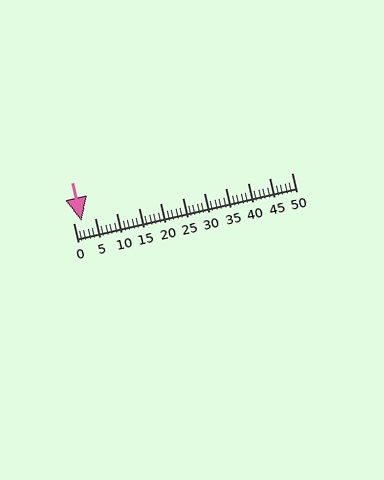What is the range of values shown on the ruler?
The ruler shows values from 0 to 50.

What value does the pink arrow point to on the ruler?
The pink arrow points to approximately 2.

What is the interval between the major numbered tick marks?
The major tick marks are spaced 5 units apart.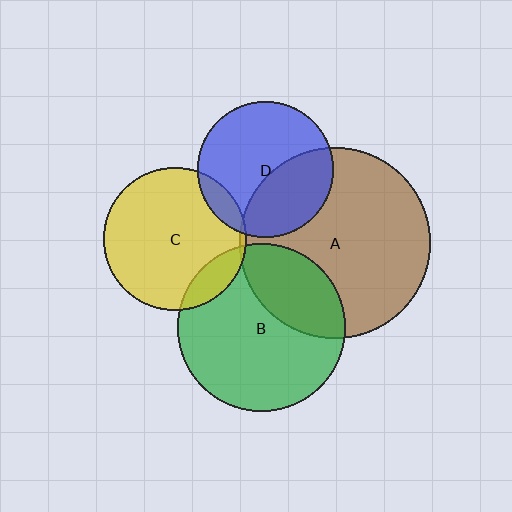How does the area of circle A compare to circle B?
Approximately 1.3 times.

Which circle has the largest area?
Circle A (brown).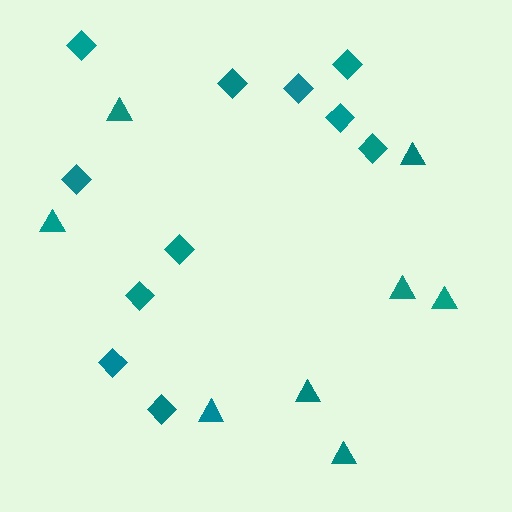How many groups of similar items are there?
There are 2 groups: one group of diamonds (11) and one group of triangles (8).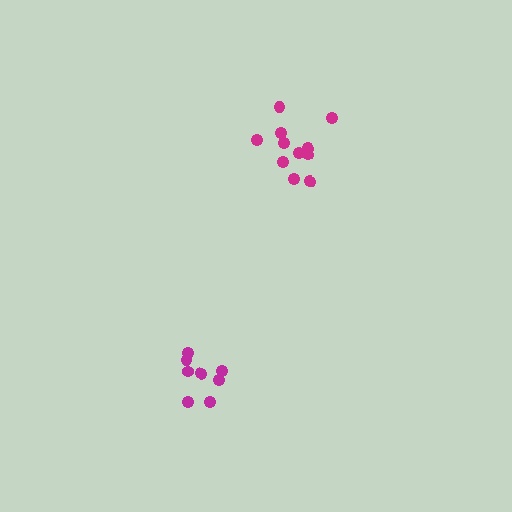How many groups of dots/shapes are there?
There are 2 groups.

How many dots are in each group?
Group 1: 11 dots, Group 2: 8 dots (19 total).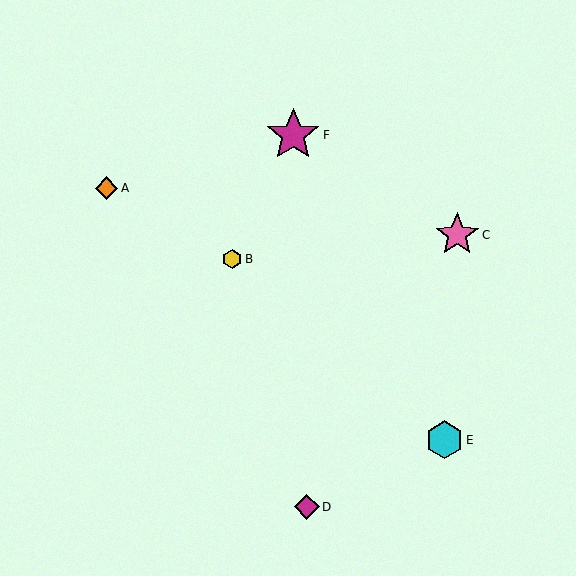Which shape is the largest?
The magenta star (labeled F) is the largest.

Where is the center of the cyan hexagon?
The center of the cyan hexagon is at (445, 440).